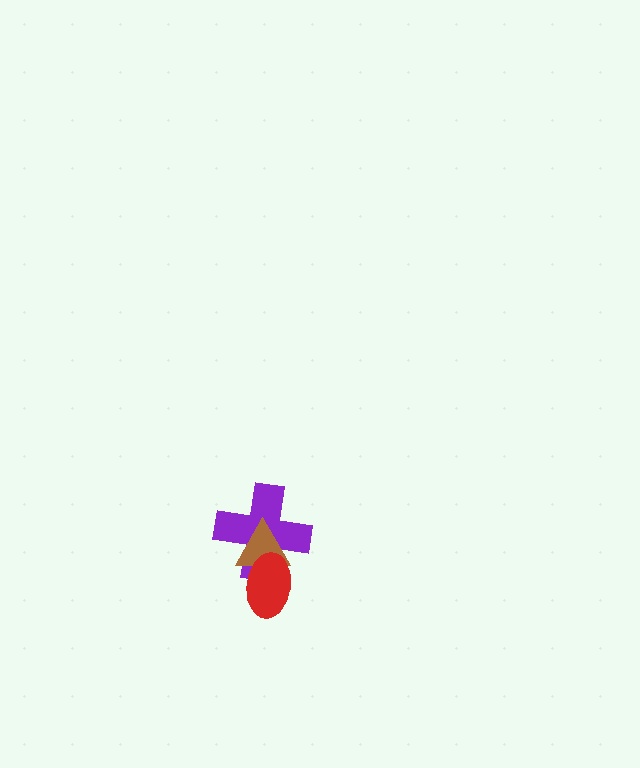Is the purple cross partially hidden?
Yes, it is partially covered by another shape.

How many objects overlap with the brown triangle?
2 objects overlap with the brown triangle.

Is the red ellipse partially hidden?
No, no other shape covers it.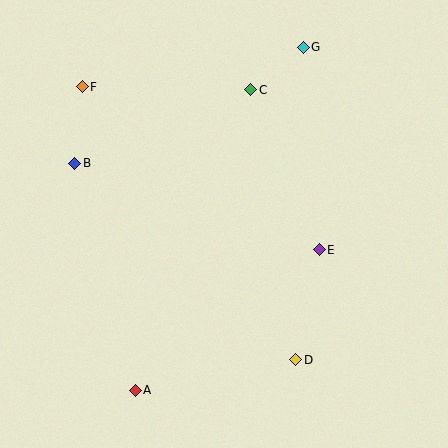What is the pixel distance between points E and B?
The distance between E and B is 259 pixels.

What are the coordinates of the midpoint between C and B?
The midpoint between C and B is at (163, 127).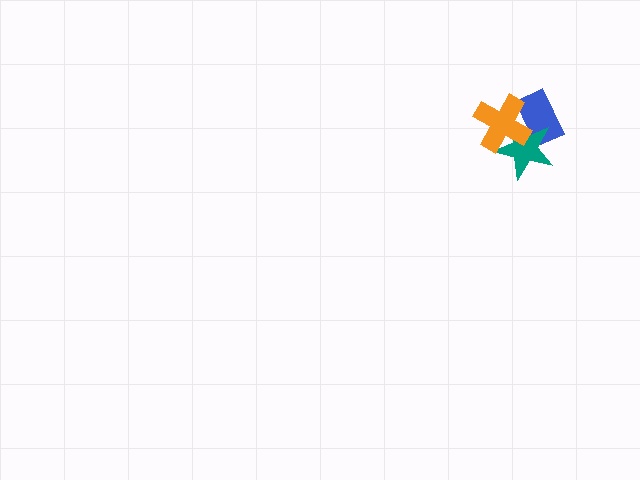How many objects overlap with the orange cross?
2 objects overlap with the orange cross.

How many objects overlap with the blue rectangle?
2 objects overlap with the blue rectangle.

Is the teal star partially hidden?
Yes, it is partially covered by another shape.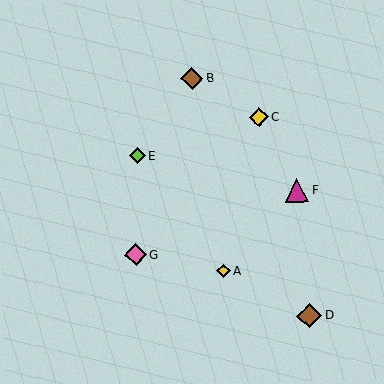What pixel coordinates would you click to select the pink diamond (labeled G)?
Click at (136, 255) to select the pink diamond G.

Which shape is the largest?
The brown diamond (labeled D) is the largest.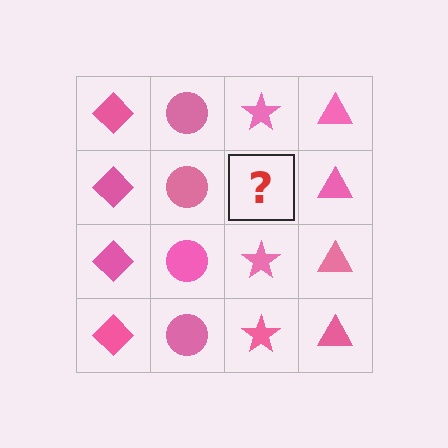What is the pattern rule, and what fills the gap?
The rule is that each column has a consistent shape. The gap should be filled with a pink star.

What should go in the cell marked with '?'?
The missing cell should contain a pink star.